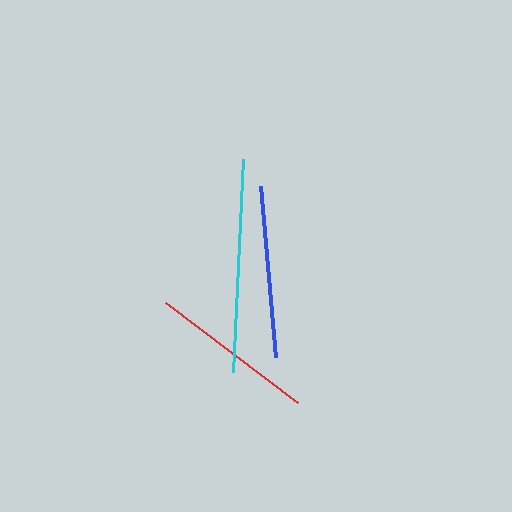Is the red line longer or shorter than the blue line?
The blue line is longer than the red line.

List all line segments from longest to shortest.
From longest to shortest: cyan, blue, red.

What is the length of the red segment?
The red segment is approximately 165 pixels long.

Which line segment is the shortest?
The red line is the shortest at approximately 165 pixels.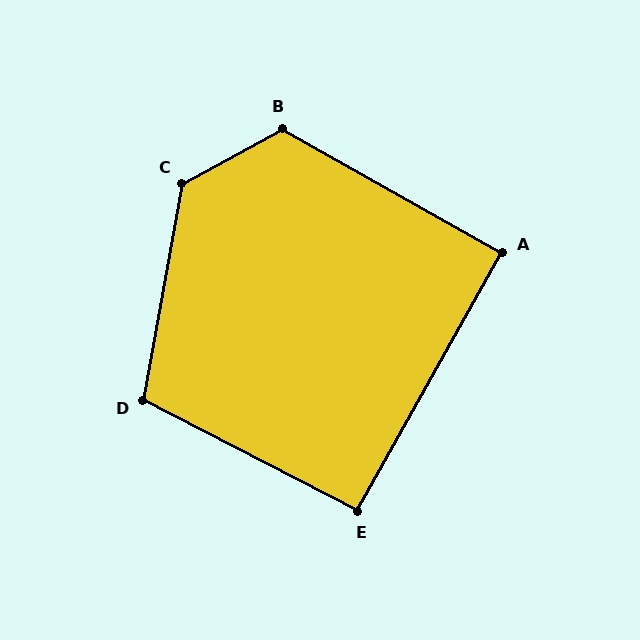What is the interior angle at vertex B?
Approximately 122 degrees (obtuse).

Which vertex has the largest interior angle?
C, at approximately 128 degrees.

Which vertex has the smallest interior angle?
A, at approximately 90 degrees.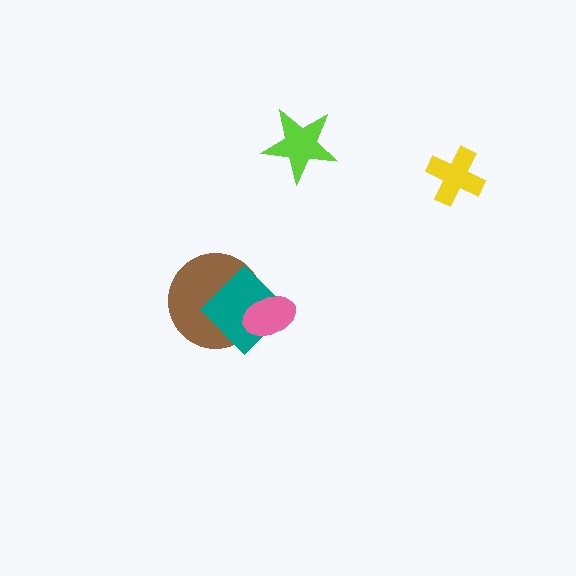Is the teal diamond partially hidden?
Yes, it is partially covered by another shape.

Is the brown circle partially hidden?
Yes, it is partially covered by another shape.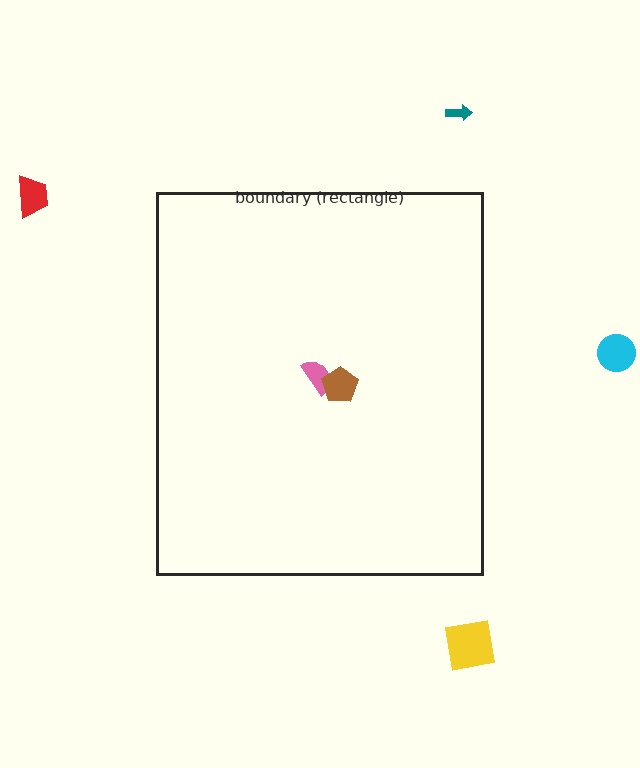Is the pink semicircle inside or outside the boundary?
Inside.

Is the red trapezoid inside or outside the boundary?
Outside.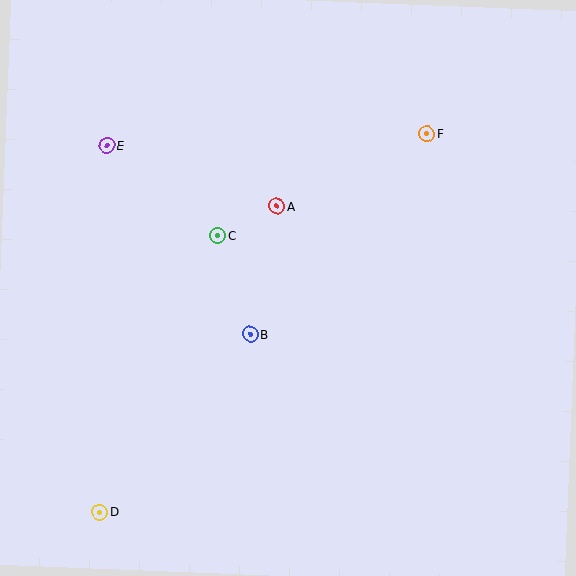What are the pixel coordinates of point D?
Point D is at (100, 512).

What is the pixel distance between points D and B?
The distance between D and B is 233 pixels.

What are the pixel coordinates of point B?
Point B is at (251, 334).